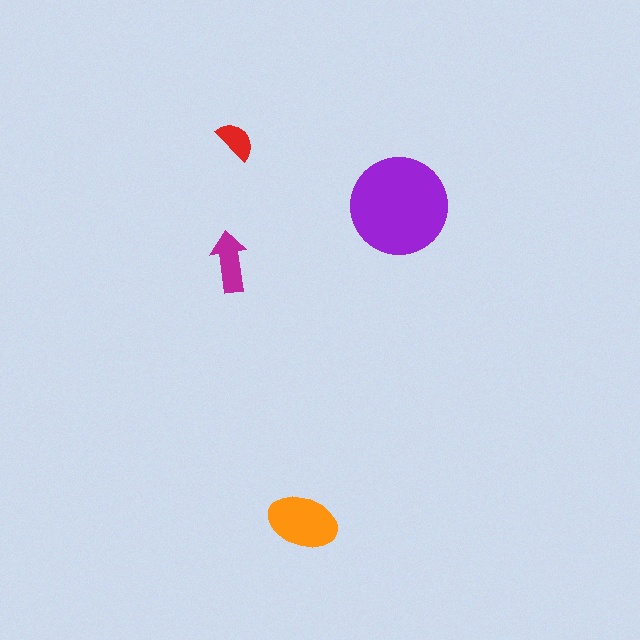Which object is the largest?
The purple circle.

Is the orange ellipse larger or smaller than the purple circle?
Smaller.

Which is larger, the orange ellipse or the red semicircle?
The orange ellipse.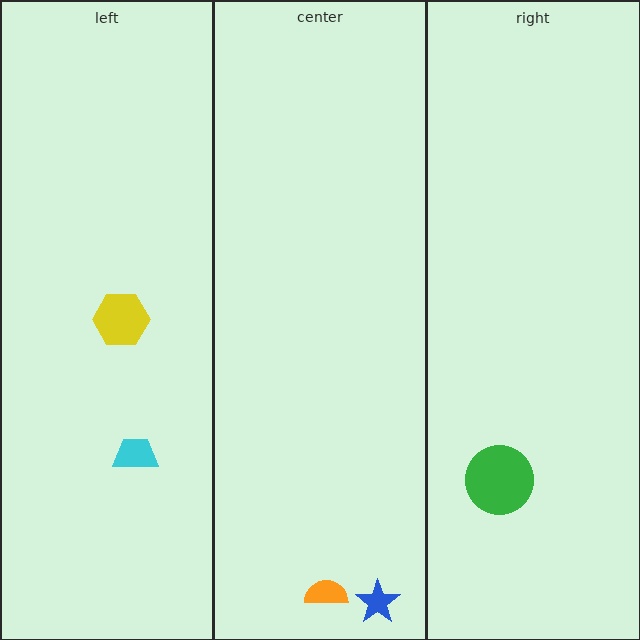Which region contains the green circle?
The right region.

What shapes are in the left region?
The yellow hexagon, the cyan trapezoid.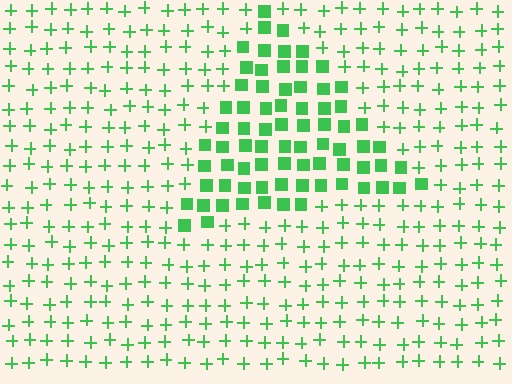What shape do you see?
I see a triangle.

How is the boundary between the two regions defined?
The boundary is defined by a change in element shape: squares inside vs. plus signs outside. All elements share the same color and spacing.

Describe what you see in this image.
The image is filled with small green elements arranged in a uniform grid. A triangle-shaped region contains squares, while the surrounding area contains plus signs. The boundary is defined purely by the change in element shape.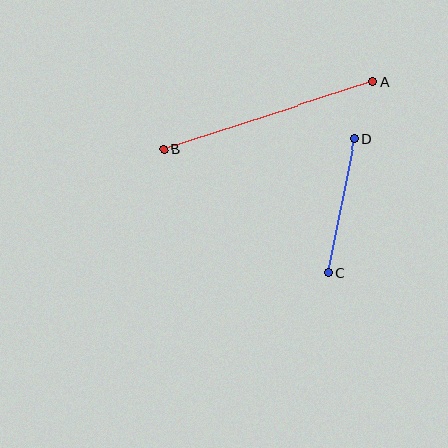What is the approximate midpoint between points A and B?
The midpoint is at approximately (268, 116) pixels.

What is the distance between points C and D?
The distance is approximately 137 pixels.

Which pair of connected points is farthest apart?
Points A and B are farthest apart.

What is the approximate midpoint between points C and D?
The midpoint is at approximately (342, 206) pixels.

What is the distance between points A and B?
The distance is approximately 220 pixels.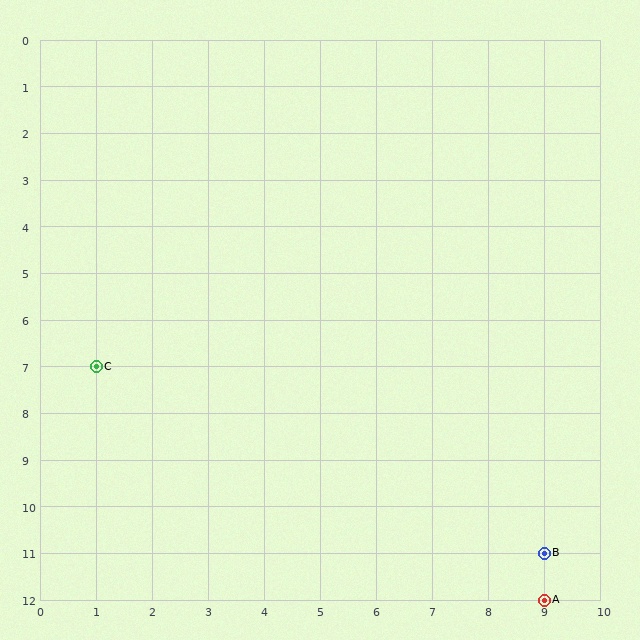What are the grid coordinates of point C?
Point C is at grid coordinates (1, 7).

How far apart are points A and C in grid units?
Points A and C are 8 columns and 5 rows apart (about 9.4 grid units diagonally).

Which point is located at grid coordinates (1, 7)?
Point C is at (1, 7).